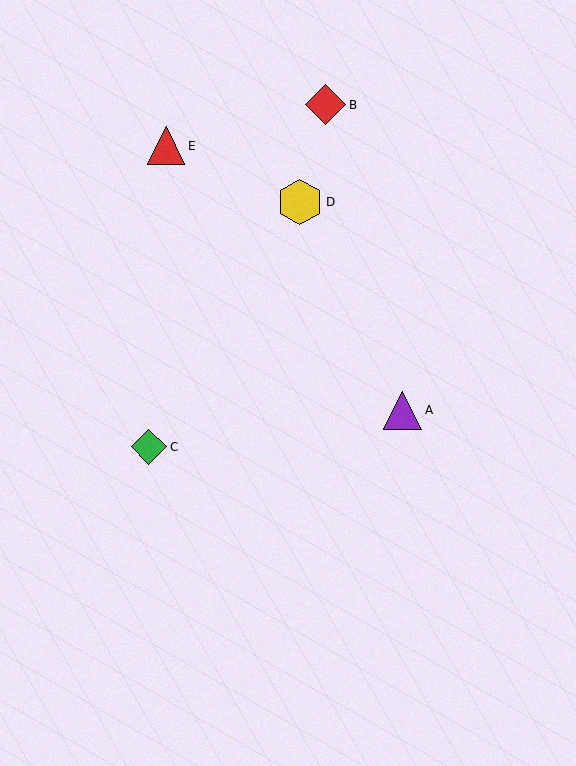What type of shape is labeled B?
Shape B is a red diamond.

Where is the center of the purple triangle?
The center of the purple triangle is at (403, 410).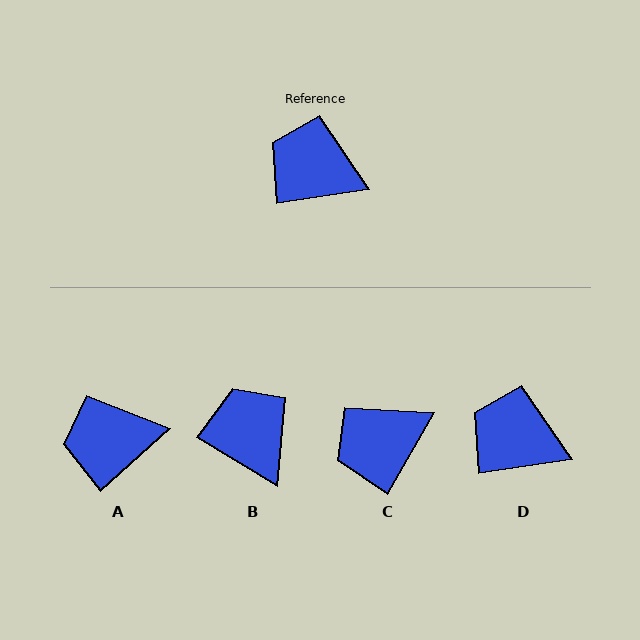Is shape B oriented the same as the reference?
No, it is off by about 40 degrees.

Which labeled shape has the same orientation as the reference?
D.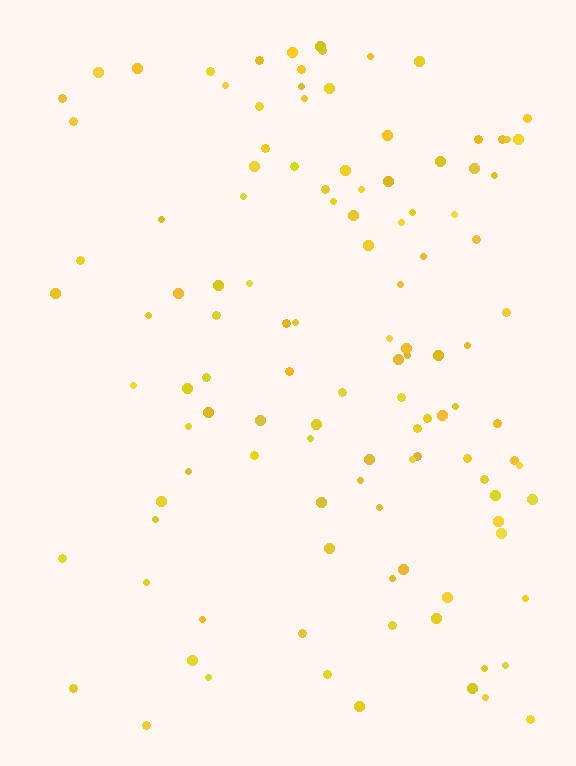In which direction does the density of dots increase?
From left to right, with the right side densest.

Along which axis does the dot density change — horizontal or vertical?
Horizontal.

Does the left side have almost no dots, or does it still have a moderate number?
Still a moderate number, just noticeably fewer than the right.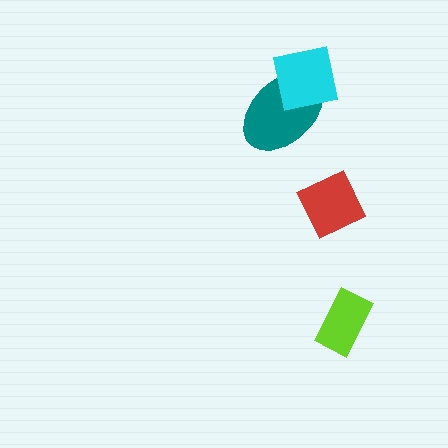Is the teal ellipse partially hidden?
Yes, it is partially covered by another shape.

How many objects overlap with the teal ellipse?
1 object overlaps with the teal ellipse.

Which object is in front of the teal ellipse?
The cyan square is in front of the teal ellipse.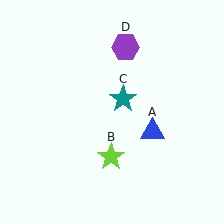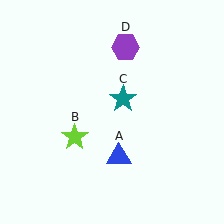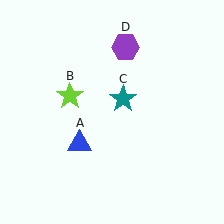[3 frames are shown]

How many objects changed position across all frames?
2 objects changed position: blue triangle (object A), lime star (object B).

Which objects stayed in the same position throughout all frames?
Teal star (object C) and purple hexagon (object D) remained stationary.